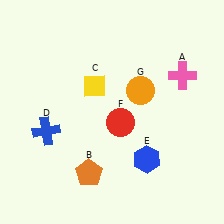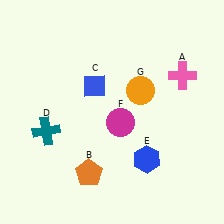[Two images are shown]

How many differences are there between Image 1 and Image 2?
There are 3 differences between the two images.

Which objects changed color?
C changed from yellow to blue. D changed from blue to teal. F changed from red to magenta.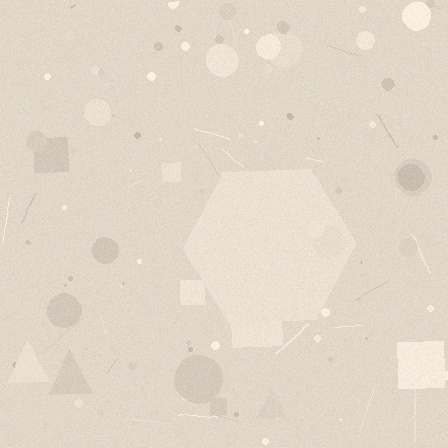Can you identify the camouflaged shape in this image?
The camouflaged shape is a hexagon.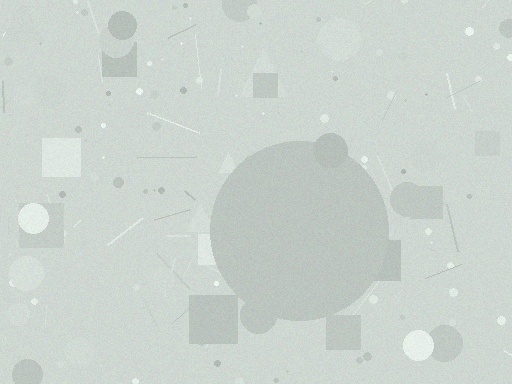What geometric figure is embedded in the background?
A circle is embedded in the background.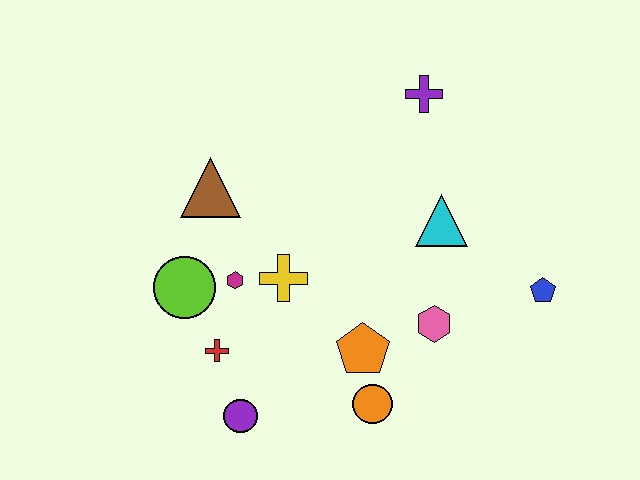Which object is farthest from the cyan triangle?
The purple circle is farthest from the cyan triangle.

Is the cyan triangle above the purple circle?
Yes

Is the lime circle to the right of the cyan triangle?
No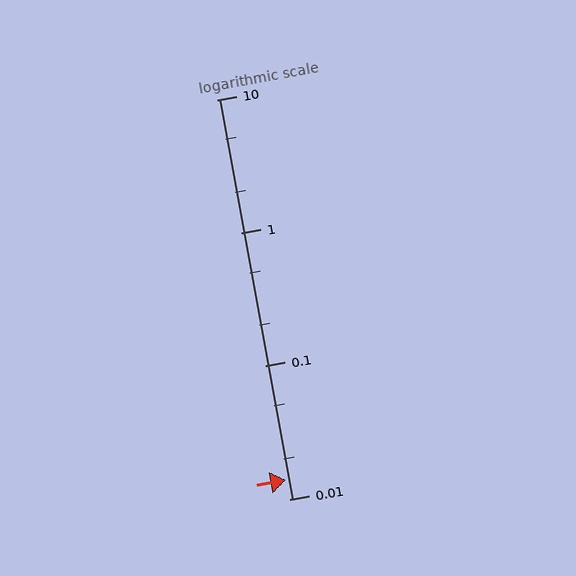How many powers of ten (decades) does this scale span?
The scale spans 3 decades, from 0.01 to 10.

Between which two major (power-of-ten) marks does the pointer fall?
The pointer is between 0.01 and 0.1.